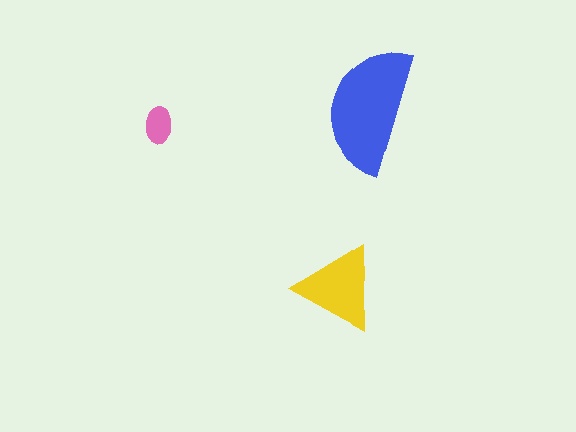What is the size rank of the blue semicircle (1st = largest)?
1st.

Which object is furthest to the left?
The pink ellipse is leftmost.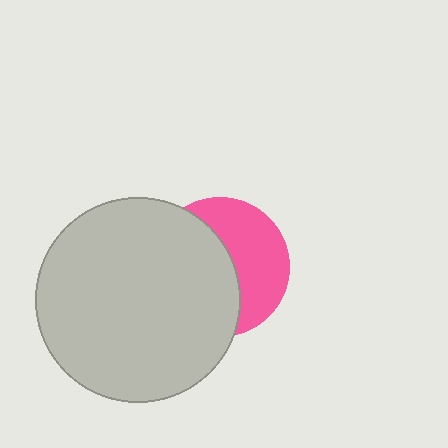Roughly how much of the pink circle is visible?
A small part of it is visible (roughly 44%).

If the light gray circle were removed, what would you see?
You would see the complete pink circle.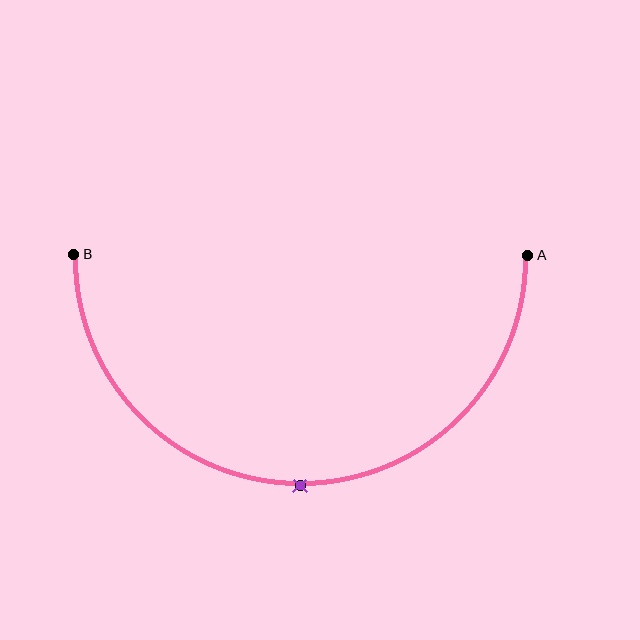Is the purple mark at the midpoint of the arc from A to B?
Yes. The purple mark lies on the arc at equal arc-length from both A and B — it is the arc midpoint.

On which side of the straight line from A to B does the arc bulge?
The arc bulges below the straight line connecting A and B.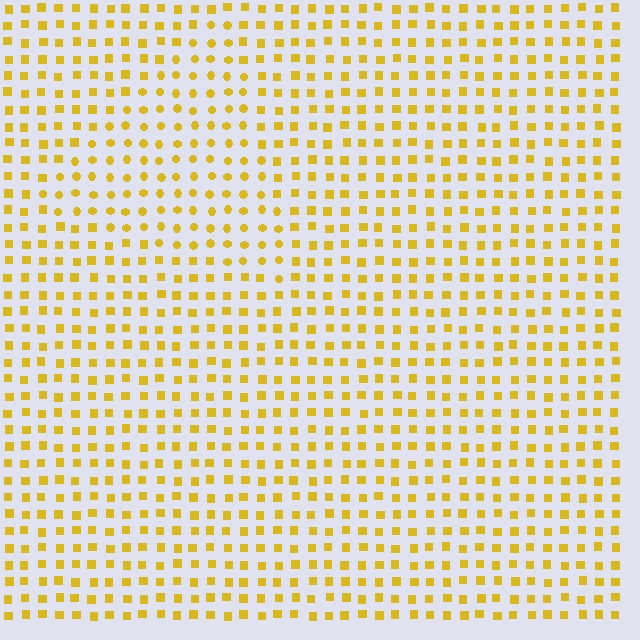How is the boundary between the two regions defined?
The boundary is defined by a change in element shape: circles inside vs. squares outside. All elements share the same color and spacing.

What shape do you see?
I see a triangle.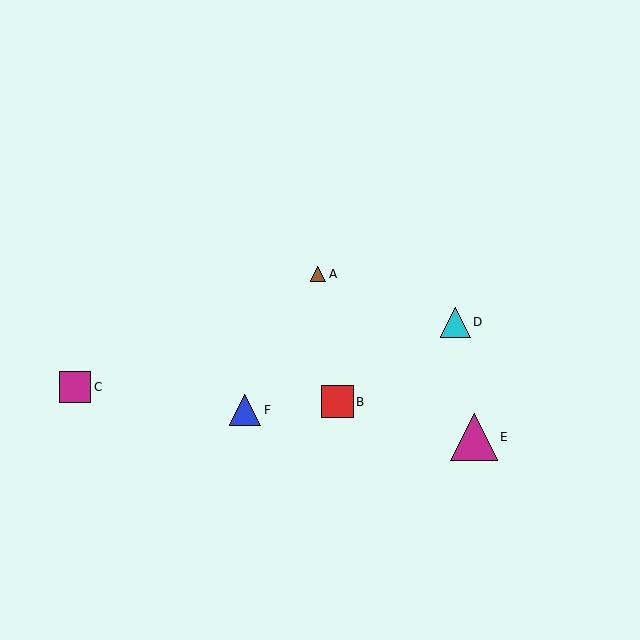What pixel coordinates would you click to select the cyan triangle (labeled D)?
Click at (456, 322) to select the cyan triangle D.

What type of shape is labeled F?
Shape F is a blue triangle.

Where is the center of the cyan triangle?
The center of the cyan triangle is at (456, 322).